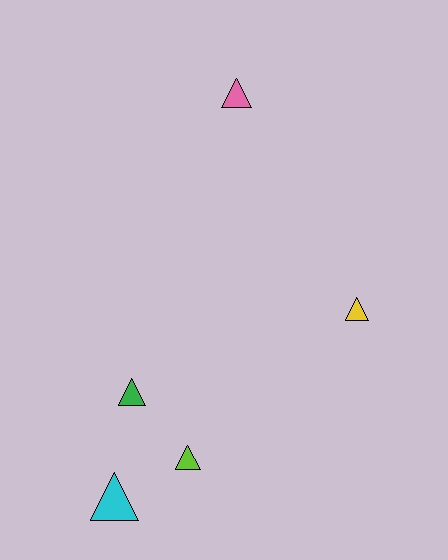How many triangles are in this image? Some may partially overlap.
There are 5 triangles.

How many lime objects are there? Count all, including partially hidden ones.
There is 1 lime object.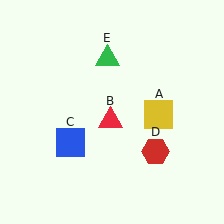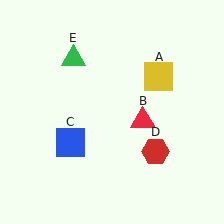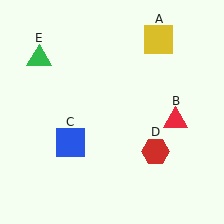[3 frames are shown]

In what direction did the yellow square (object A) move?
The yellow square (object A) moved up.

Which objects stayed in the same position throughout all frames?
Blue square (object C) and red hexagon (object D) remained stationary.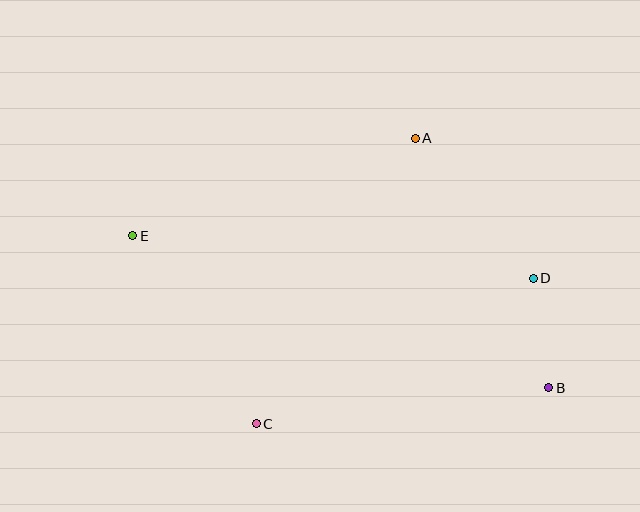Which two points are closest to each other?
Points B and D are closest to each other.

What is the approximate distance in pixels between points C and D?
The distance between C and D is approximately 313 pixels.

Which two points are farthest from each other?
Points B and E are farthest from each other.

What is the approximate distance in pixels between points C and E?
The distance between C and E is approximately 225 pixels.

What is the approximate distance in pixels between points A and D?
The distance between A and D is approximately 183 pixels.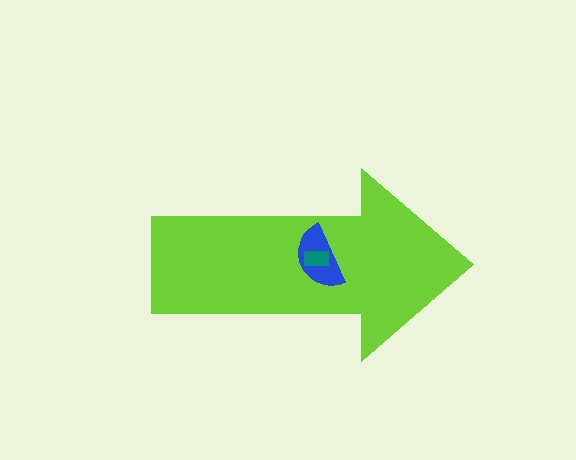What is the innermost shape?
The teal rectangle.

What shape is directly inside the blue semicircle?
The teal rectangle.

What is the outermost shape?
The lime arrow.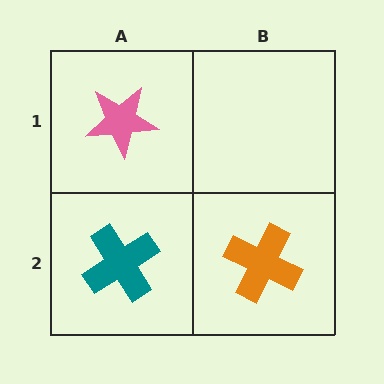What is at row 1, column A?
A pink star.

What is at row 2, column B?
An orange cross.